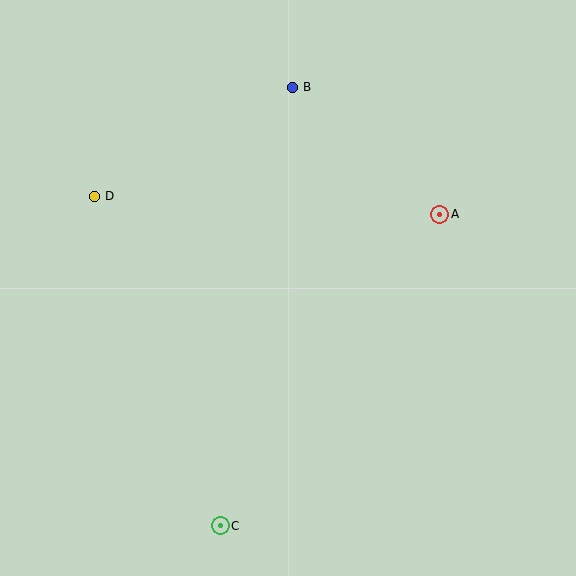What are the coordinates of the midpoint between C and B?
The midpoint between C and B is at (256, 307).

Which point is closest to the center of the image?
Point A at (440, 214) is closest to the center.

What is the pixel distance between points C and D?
The distance between C and D is 353 pixels.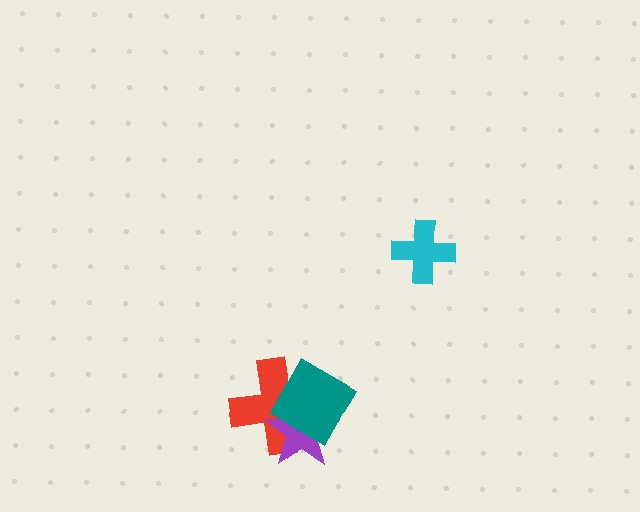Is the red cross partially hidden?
Yes, it is partially covered by another shape.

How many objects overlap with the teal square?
2 objects overlap with the teal square.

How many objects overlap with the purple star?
2 objects overlap with the purple star.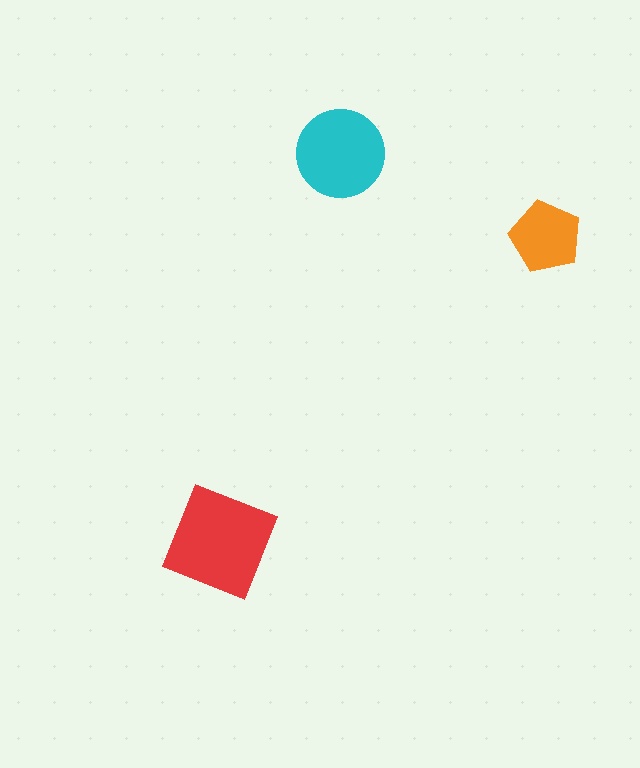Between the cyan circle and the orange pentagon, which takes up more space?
The cyan circle.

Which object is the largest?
The red square.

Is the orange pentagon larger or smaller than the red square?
Smaller.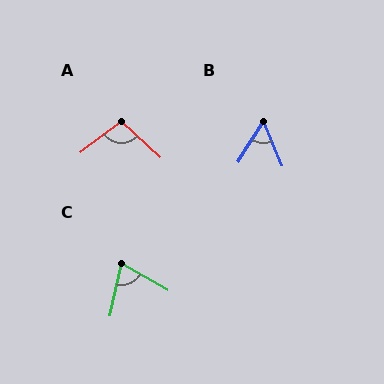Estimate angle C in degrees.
Approximately 73 degrees.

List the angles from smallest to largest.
B (54°), C (73°), A (100°).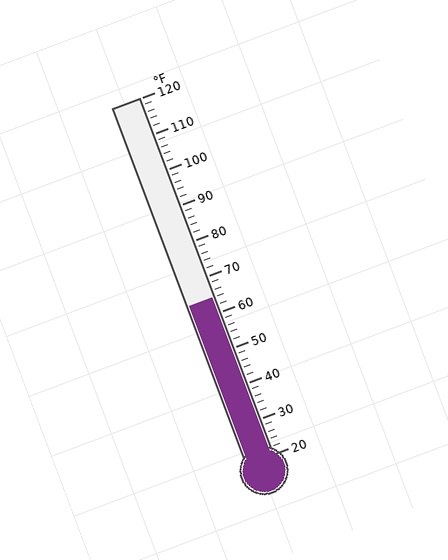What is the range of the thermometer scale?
The thermometer scale ranges from 20°F to 120°F.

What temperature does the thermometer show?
The thermometer shows approximately 64°F.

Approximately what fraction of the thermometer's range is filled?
The thermometer is filled to approximately 45% of its range.